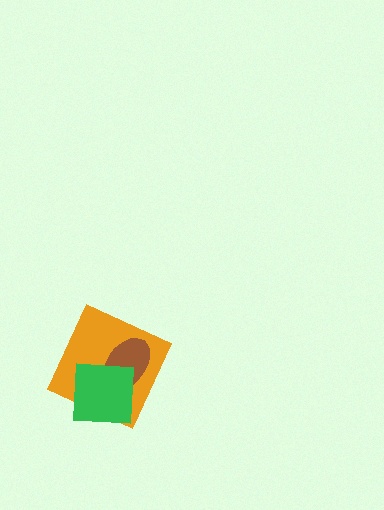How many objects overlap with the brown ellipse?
2 objects overlap with the brown ellipse.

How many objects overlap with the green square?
2 objects overlap with the green square.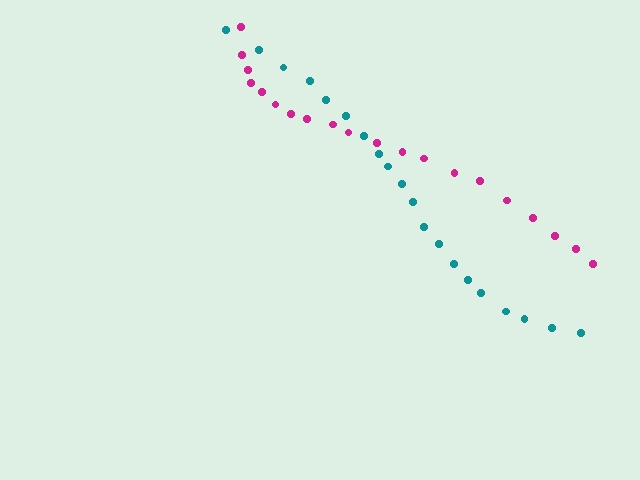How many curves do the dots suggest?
There are 2 distinct paths.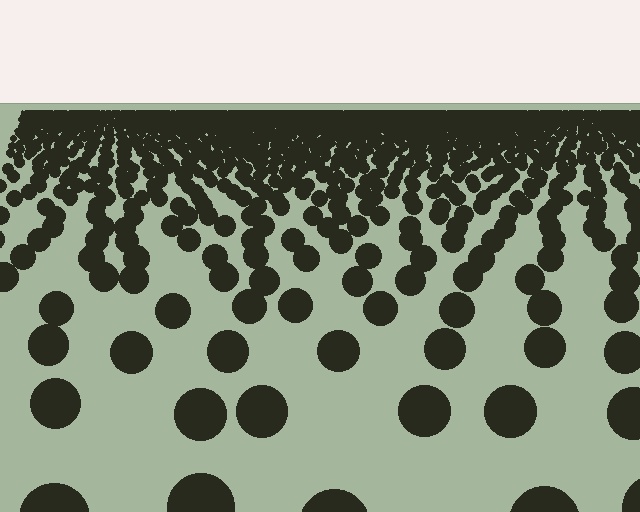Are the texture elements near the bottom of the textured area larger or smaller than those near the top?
Larger. Near the bottom, elements are closer to the viewer and appear at a bigger on-screen size.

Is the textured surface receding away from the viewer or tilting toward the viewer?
The surface is receding away from the viewer. Texture elements get smaller and denser toward the top.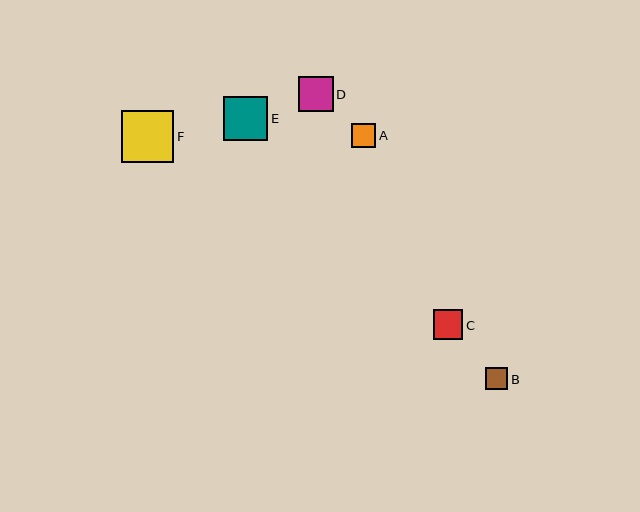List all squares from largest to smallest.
From largest to smallest: F, E, D, C, A, B.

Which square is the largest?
Square F is the largest with a size of approximately 52 pixels.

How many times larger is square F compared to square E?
Square F is approximately 1.2 times the size of square E.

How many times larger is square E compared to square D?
Square E is approximately 1.2 times the size of square D.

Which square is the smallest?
Square B is the smallest with a size of approximately 22 pixels.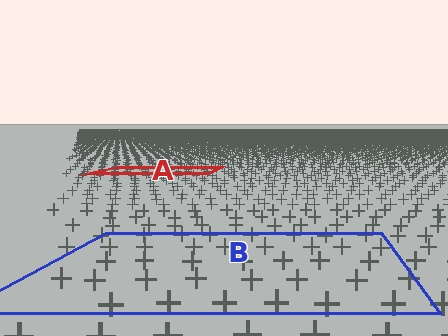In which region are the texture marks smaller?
The texture marks are smaller in region A, because it is farther away.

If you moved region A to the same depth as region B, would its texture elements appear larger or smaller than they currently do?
They would appear larger. At a closer depth, the same texture elements are projected at a bigger on-screen size.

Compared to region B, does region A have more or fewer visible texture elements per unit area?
Region A has more texture elements per unit area — they are packed more densely because it is farther away.